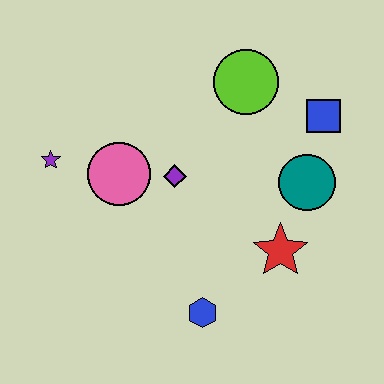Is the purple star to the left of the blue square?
Yes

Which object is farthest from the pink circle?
The blue square is farthest from the pink circle.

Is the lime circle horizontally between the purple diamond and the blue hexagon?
No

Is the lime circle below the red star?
No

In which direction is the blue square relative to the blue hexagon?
The blue square is above the blue hexagon.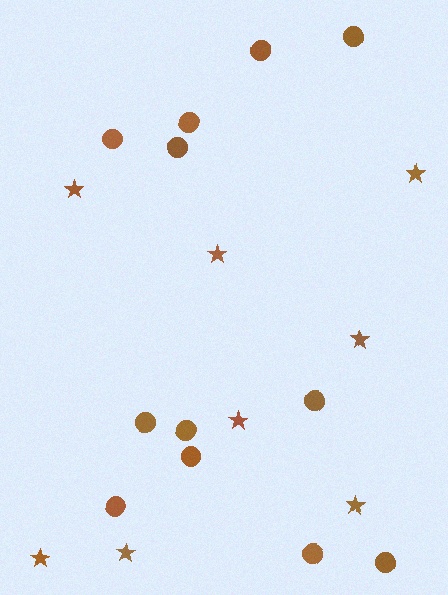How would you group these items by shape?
There are 2 groups: one group of stars (8) and one group of circles (12).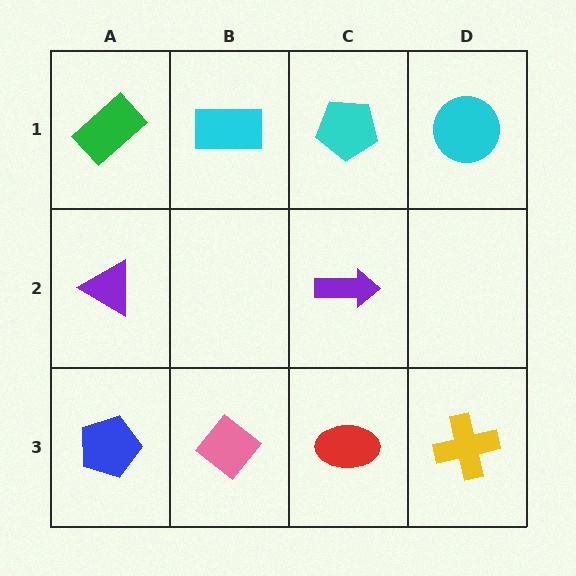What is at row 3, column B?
A pink diamond.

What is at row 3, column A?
A blue pentagon.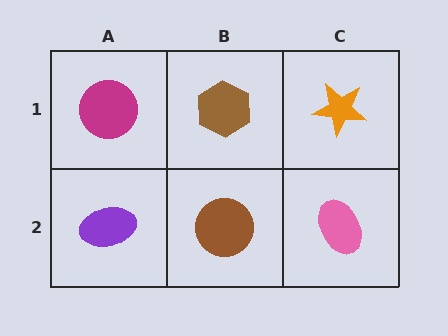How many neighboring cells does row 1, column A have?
2.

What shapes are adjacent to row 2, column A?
A magenta circle (row 1, column A), a brown circle (row 2, column B).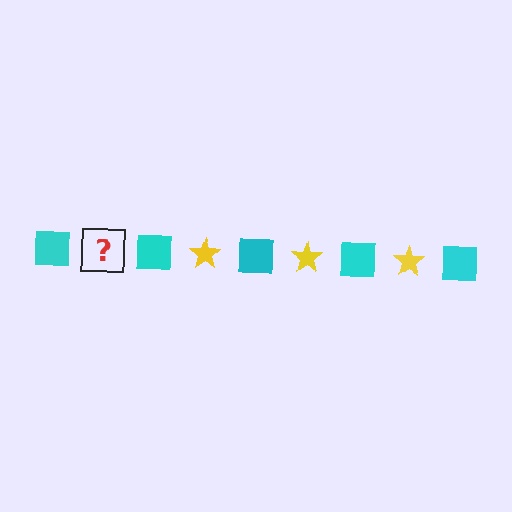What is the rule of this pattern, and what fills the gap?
The rule is that the pattern alternates between cyan square and yellow star. The gap should be filled with a yellow star.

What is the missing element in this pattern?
The missing element is a yellow star.